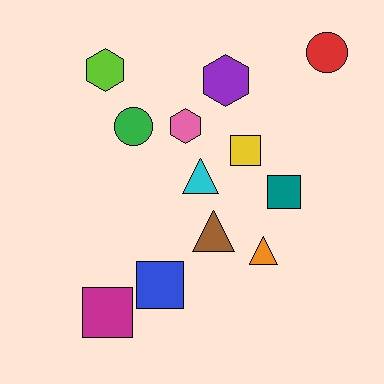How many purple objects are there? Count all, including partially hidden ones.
There is 1 purple object.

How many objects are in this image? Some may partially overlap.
There are 12 objects.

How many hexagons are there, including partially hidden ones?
There are 3 hexagons.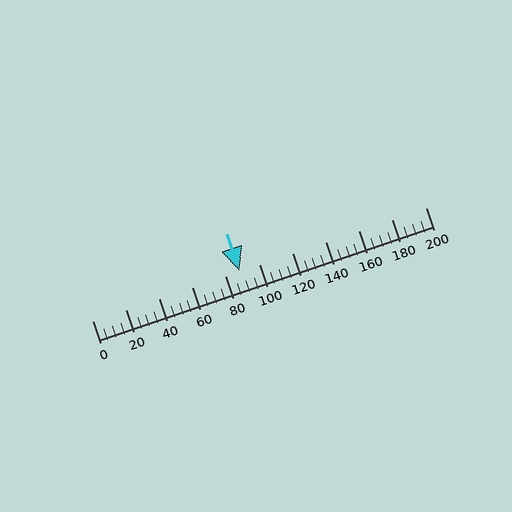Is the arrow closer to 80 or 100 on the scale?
The arrow is closer to 80.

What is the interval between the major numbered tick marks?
The major tick marks are spaced 20 units apart.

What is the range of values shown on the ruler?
The ruler shows values from 0 to 200.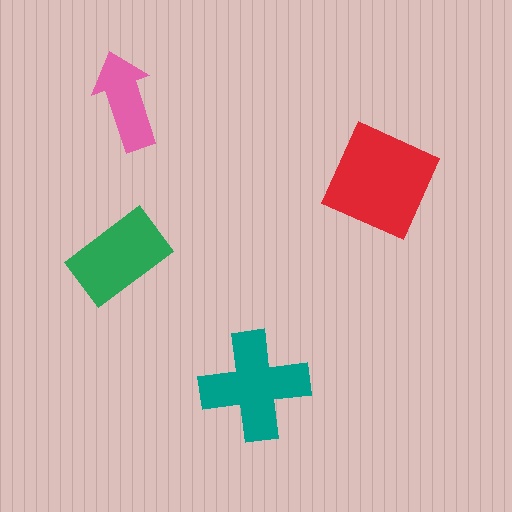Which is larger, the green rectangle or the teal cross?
The teal cross.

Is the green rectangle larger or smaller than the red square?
Smaller.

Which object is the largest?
The red square.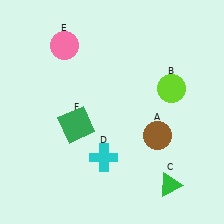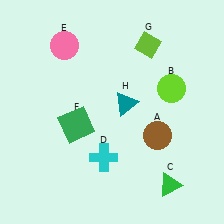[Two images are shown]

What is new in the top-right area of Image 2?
A teal triangle (H) was added in the top-right area of Image 2.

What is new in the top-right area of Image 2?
A lime diamond (G) was added in the top-right area of Image 2.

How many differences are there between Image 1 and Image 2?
There are 2 differences between the two images.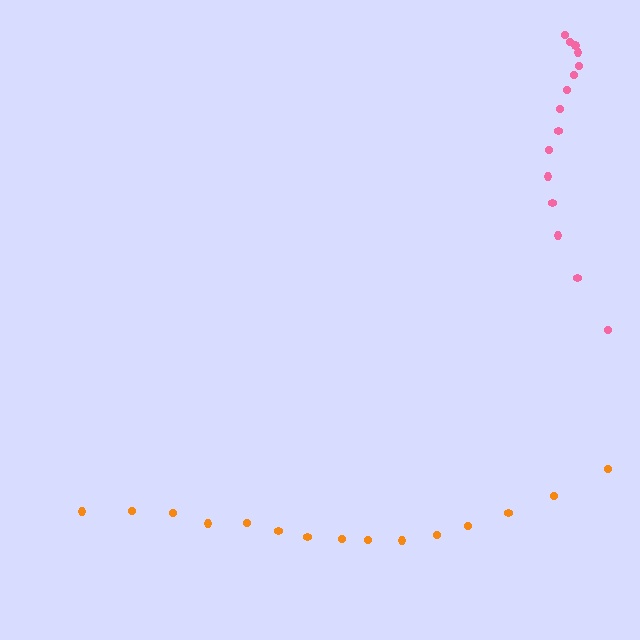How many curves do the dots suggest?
There are 2 distinct paths.